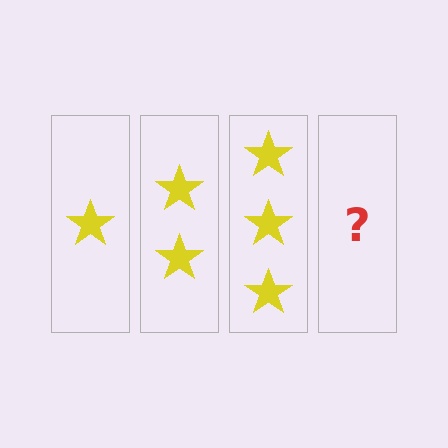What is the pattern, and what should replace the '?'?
The pattern is that each step adds one more star. The '?' should be 4 stars.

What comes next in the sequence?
The next element should be 4 stars.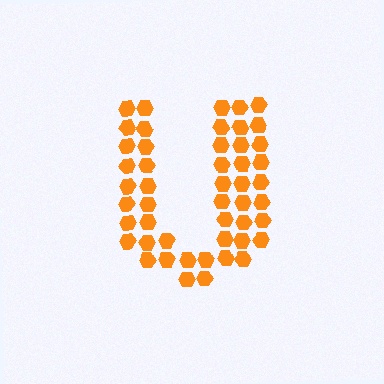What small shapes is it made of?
It is made of small hexagons.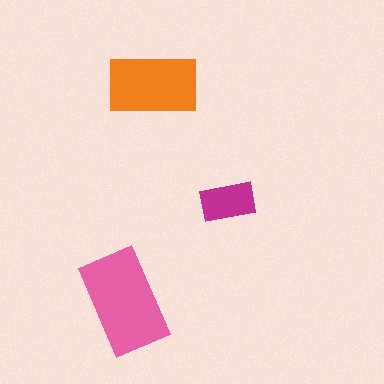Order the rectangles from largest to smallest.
the pink one, the orange one, the magenta one.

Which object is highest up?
The orange rectangle is topmost.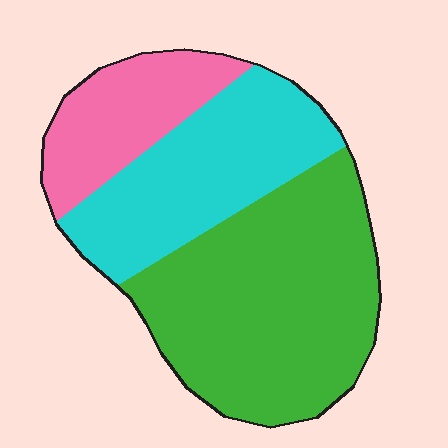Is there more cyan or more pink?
Cyan.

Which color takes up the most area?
Green, at roughly 50%.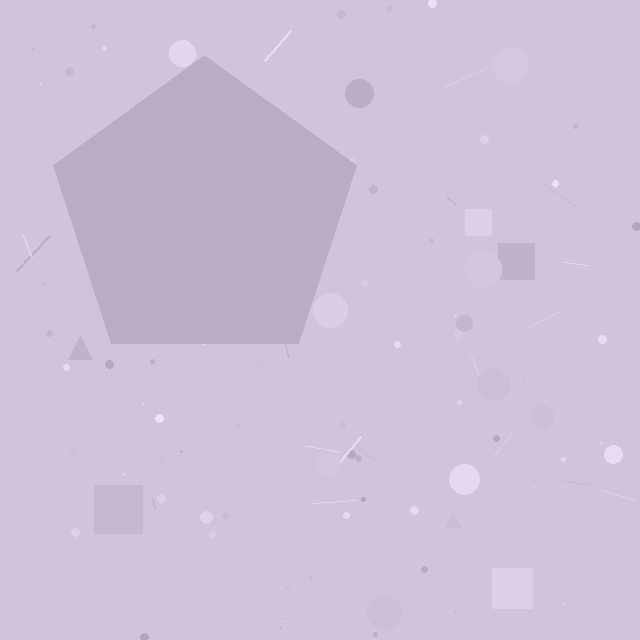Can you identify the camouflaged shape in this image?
The camouflaged shape is a pentagon.